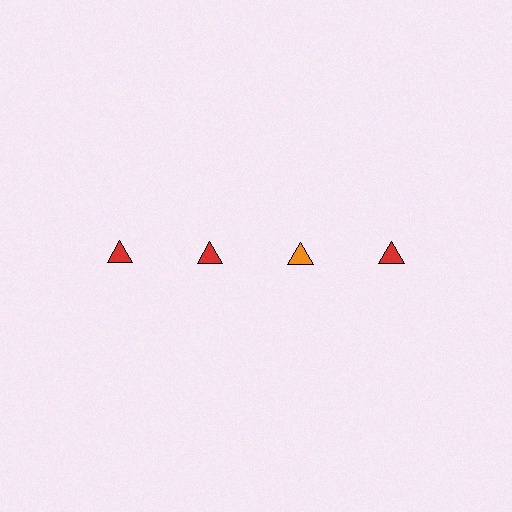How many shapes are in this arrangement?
There are 4 shapes arranged in a grid pattern.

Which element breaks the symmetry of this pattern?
The orange triangle in the top row, center column breaks the symmetry. All other shapes are red triangles.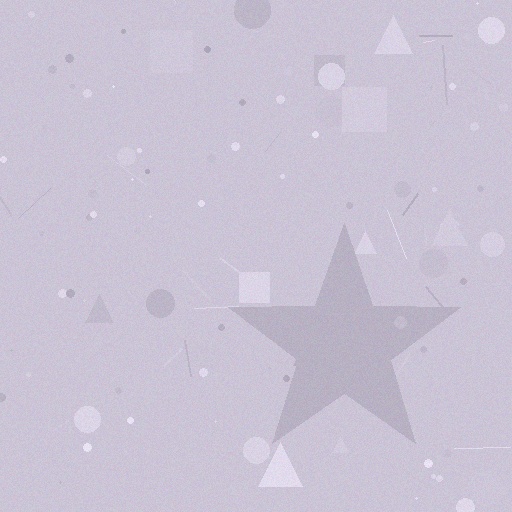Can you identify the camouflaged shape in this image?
The camouflaged shape is a star.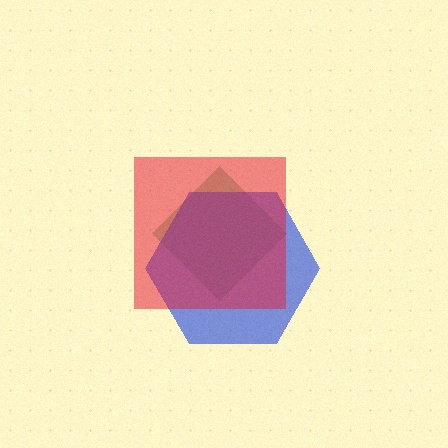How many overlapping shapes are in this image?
There are 3 overlapping shapes in the image.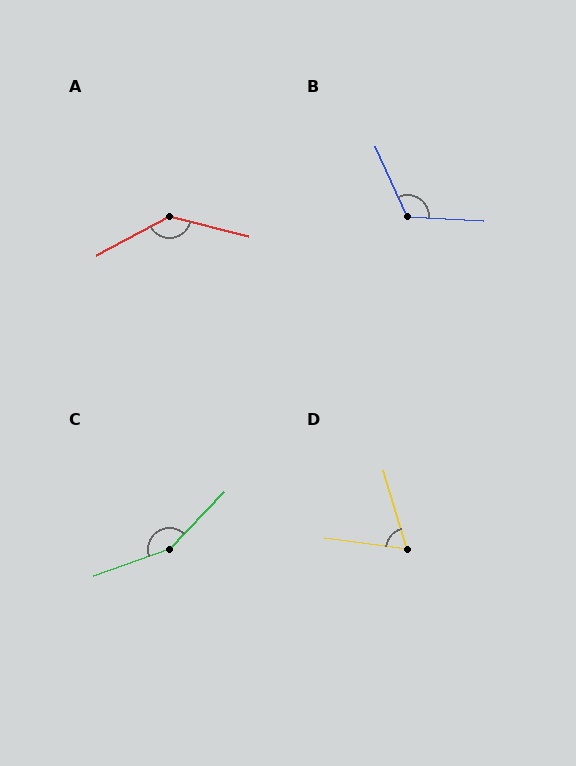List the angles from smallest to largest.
D (66°), B (117°), A (138°), C (154°).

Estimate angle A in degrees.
Approximately 138 degrees.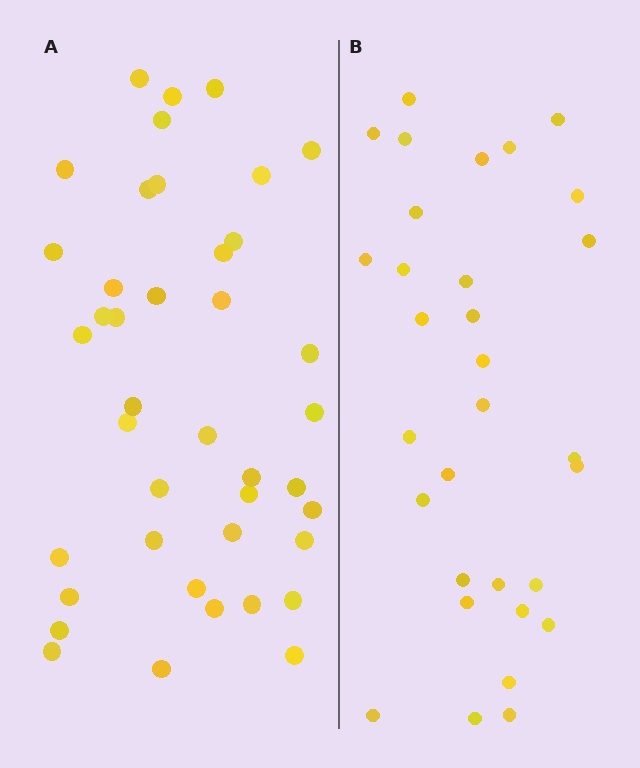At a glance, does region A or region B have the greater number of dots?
Region A (the left region) has more dots.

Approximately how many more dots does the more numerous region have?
Region A has roughly 10 or so more dots than region B.